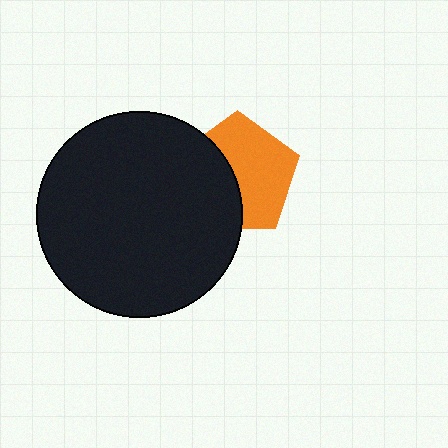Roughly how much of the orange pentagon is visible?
About half of it is visible (roughly 58%).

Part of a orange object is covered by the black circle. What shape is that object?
It is a pentagon.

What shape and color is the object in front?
The object in front is a black circle.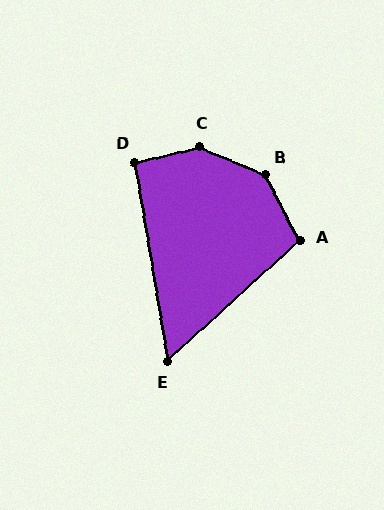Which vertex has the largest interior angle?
C, at approximately 143 degrees.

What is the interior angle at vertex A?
Approximately 105 degrees (obtuse).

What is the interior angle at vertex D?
Approximately 94 degrees (approximately right).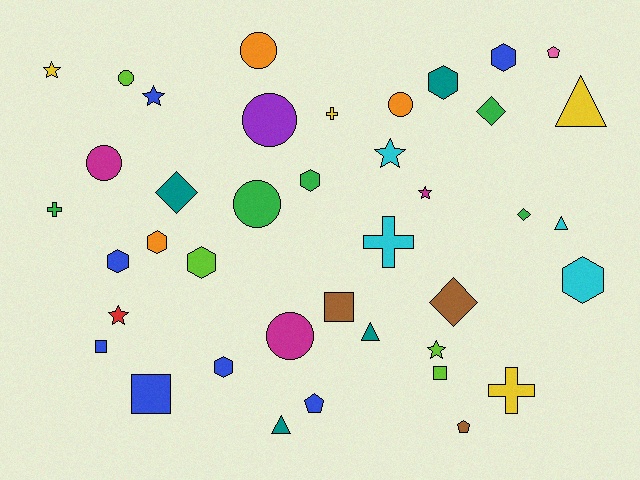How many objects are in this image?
There are 40 objects.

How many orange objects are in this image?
There are 3 orange objects.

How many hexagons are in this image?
There are 8 hexagons.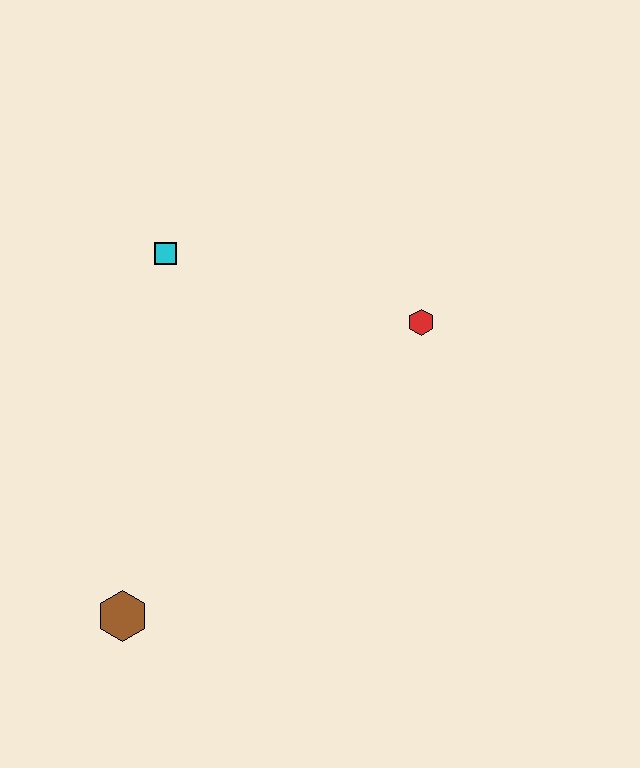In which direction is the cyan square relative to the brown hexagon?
The cyan square is above the brown hexagon.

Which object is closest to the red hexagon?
The cyan square is closest to the red hexagon.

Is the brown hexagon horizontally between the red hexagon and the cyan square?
No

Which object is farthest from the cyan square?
The brown hexagon is farthest from the cyan square.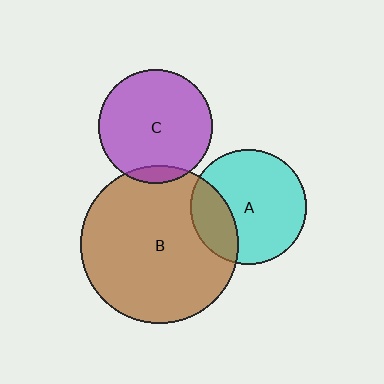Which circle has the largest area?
Circle B (brown).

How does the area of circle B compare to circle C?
Approximately 1.9 times.